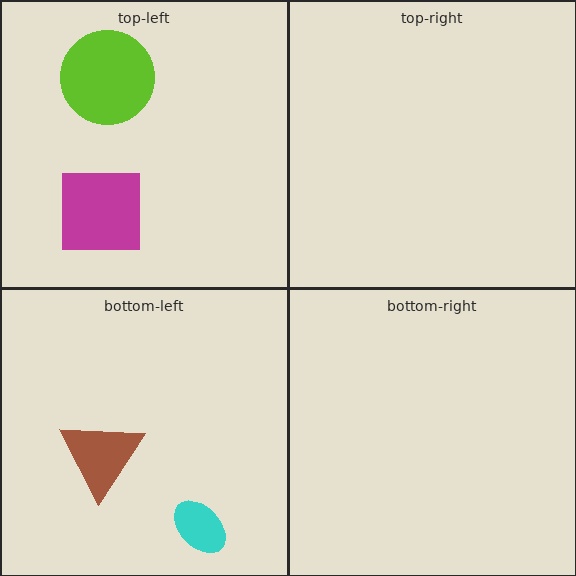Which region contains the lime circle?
The top-left region.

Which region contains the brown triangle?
The bottom-left region.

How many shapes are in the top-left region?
2.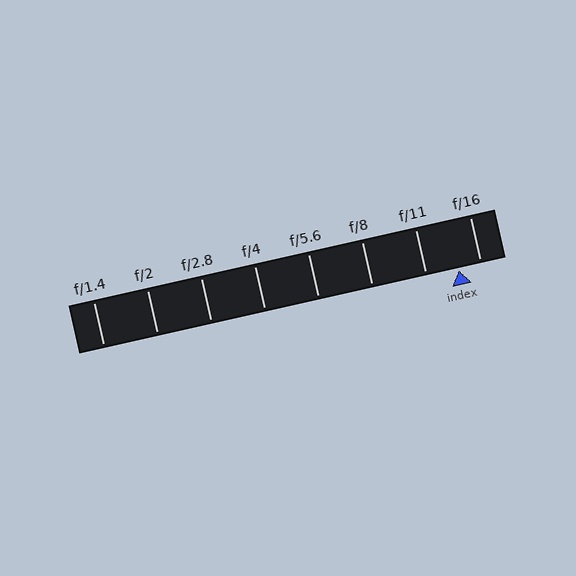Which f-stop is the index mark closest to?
The index mark is closest to f/16.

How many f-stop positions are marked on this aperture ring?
There are 8 f-stop positions marked.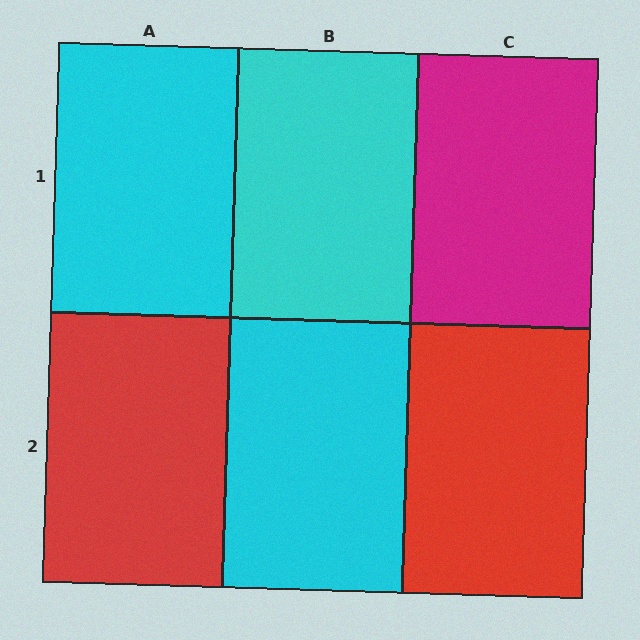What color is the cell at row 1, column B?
Cyan.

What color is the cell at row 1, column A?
Cyan.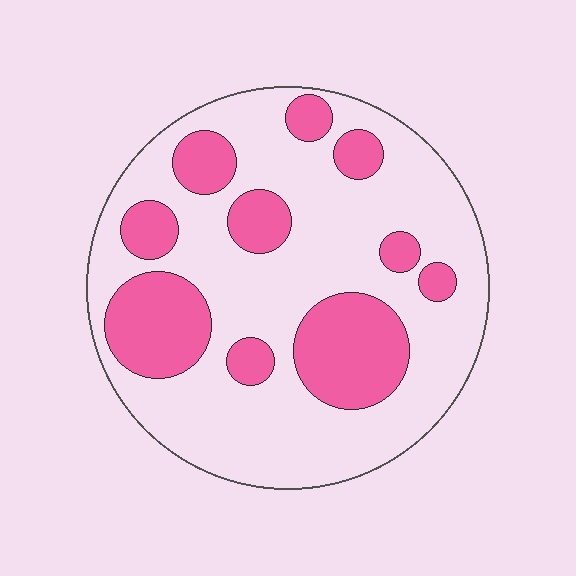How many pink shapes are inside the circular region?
10.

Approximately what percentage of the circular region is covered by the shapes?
Approximately 30%.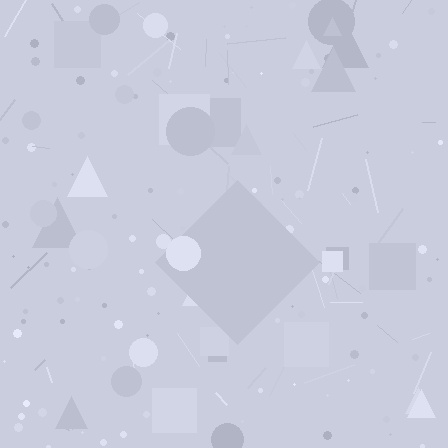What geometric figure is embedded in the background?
A diamond is embedded in the background.